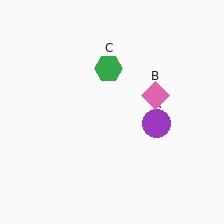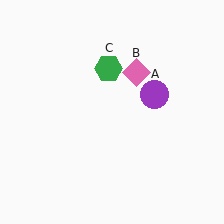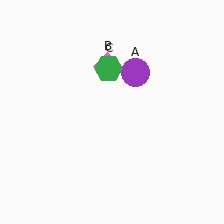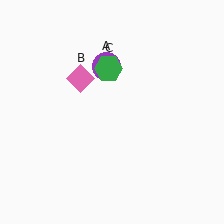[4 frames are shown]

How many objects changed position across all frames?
2 objects changed position: purple circle (object A), pink diamond (object B).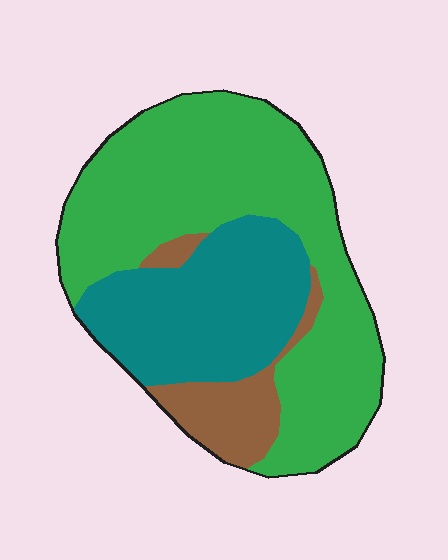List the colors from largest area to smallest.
From largest to smallest: green, teal, brown.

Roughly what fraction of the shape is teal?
Teal covers 30% of the shape.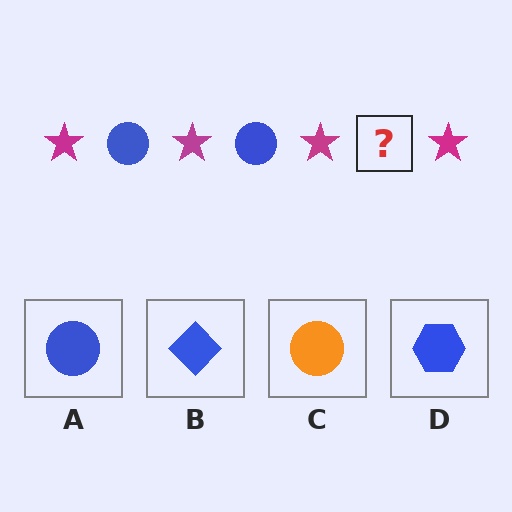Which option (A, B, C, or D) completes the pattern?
A.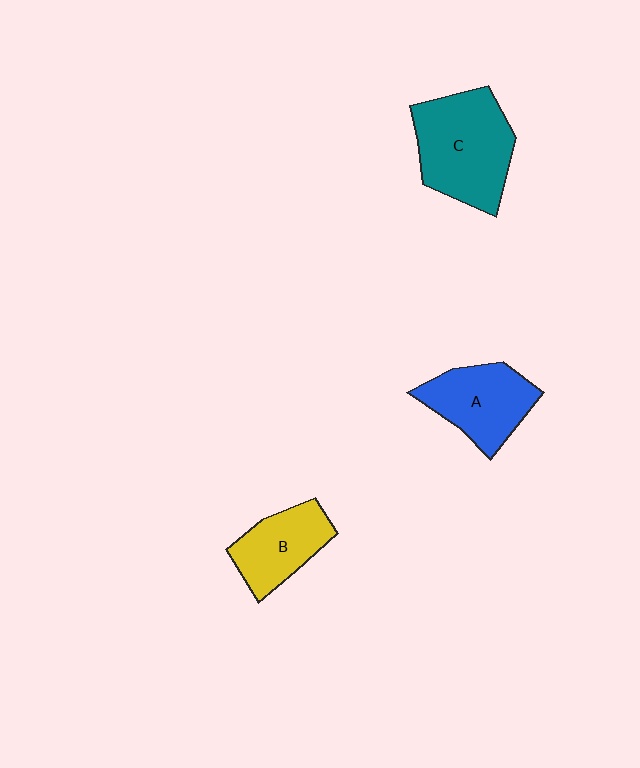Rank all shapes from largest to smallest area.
From largest to smallest: C (teal), A (blue), B (yellow).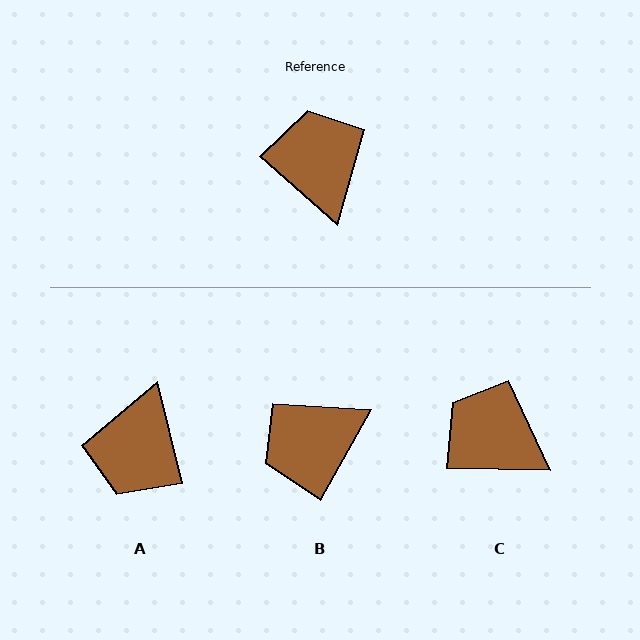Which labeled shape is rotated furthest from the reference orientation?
A, about 145 degrees away.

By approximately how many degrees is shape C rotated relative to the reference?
Approximately 41 degrees counter-clockwise.